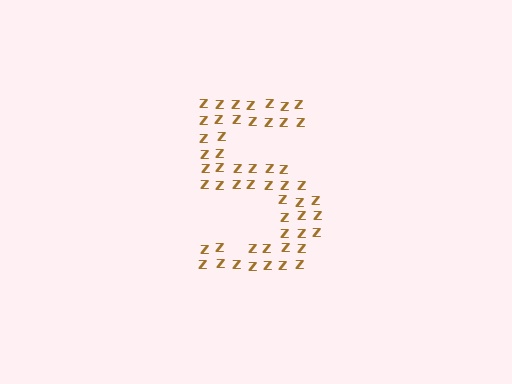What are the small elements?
The small elements are letter Z's.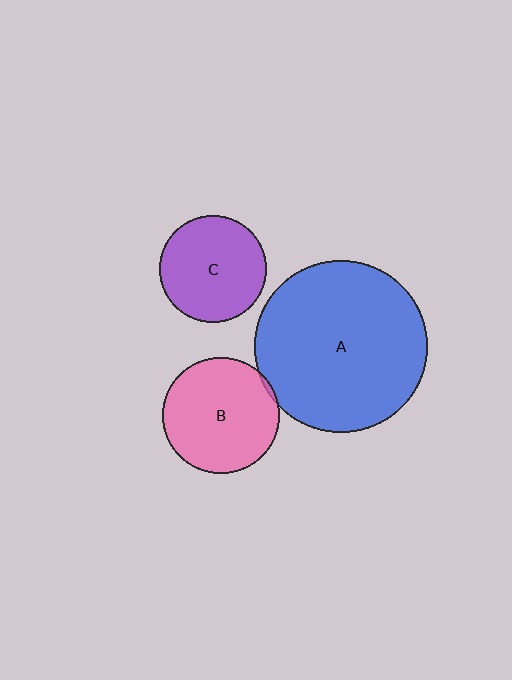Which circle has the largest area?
Circle A (blue).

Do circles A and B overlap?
Yes.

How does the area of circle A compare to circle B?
Approximately 2.2 times.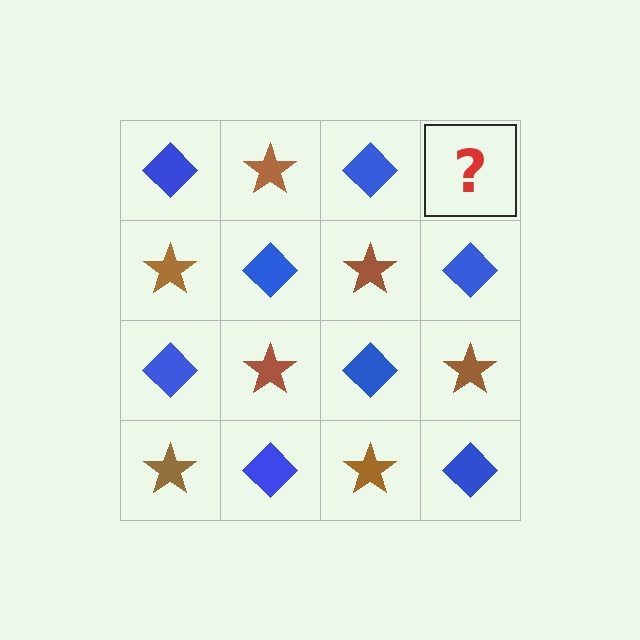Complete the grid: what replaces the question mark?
The question mark should be replaced with a brown star.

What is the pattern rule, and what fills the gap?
The rule is that it alternates blue diamond and brown star in a checkerboard pattern. The gap should be filled with a brown star.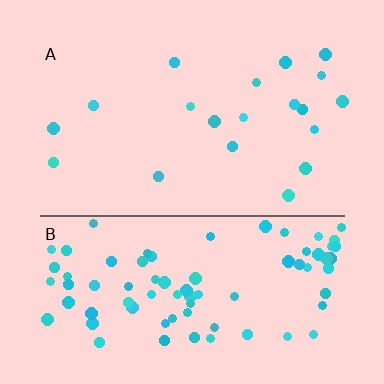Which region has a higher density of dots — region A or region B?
B (the bottom).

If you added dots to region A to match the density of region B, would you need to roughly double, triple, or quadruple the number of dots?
Approximately quadruple.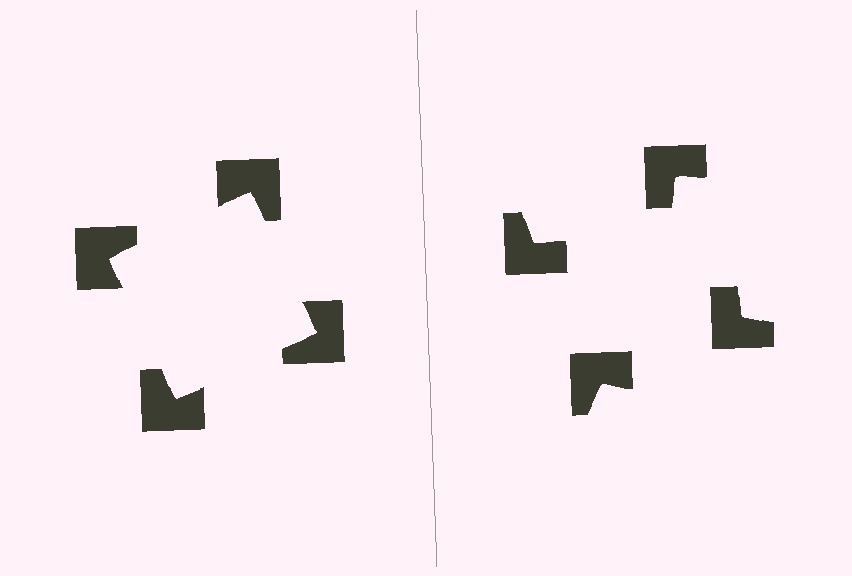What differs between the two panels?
The notched squares are positioned identically on both sides; only the wedge orientations differ. On the left they align to a square; on the right they are misaligned.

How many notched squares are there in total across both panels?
8 — 4 on each side.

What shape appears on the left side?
An illusory square.